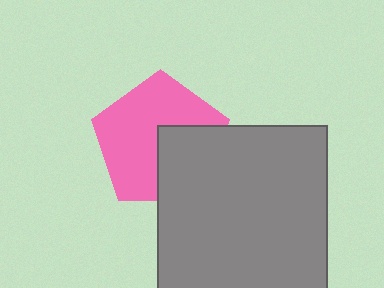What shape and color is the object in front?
The object in front is a gray rectangle.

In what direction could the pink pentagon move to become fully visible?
The pink pentagon could move toward the upper-left. That would shift it out from behind the gray rectangle entirely.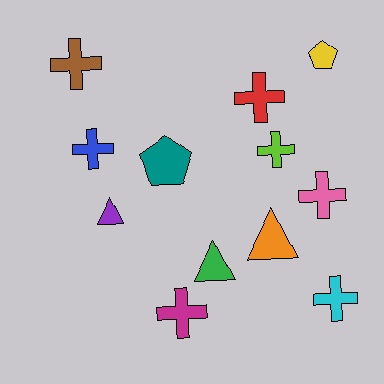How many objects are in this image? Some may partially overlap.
There are 12 objects.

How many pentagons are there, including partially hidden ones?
There are 2 pentagons.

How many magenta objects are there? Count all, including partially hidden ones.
There is 1 magenta object.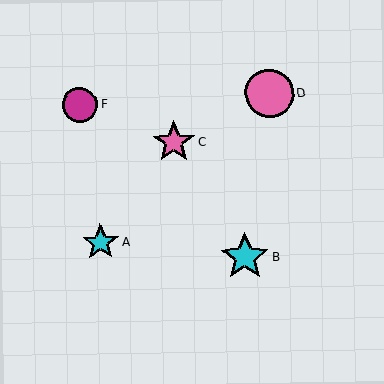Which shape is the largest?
The cyan star (labeled B) is the largest.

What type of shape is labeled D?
Shape D is a pink circle.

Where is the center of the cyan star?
The center of the cyan star is at (100, 242).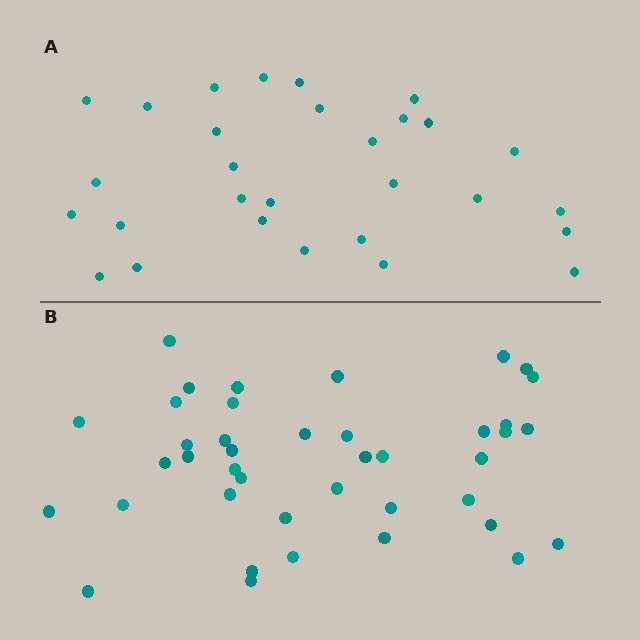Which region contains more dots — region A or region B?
Region B (the bottom region) has more dots.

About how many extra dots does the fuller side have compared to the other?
Region B has roughly 12 or so more dots than region A.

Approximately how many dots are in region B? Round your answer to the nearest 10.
About 40 dots. (The exact count is 41, which rounds to 40.)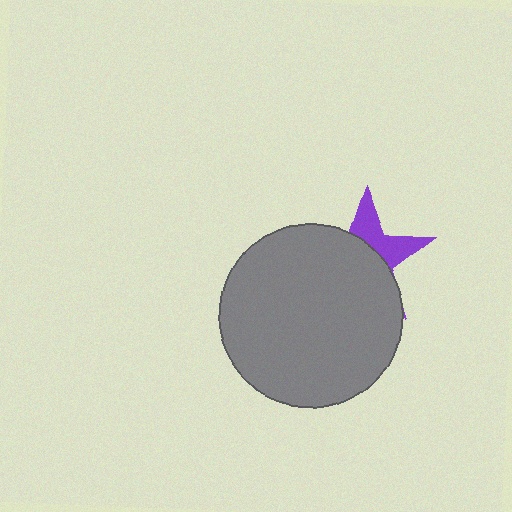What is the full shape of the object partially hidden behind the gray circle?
The partially hidden object is a purple star.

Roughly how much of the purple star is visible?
A small part of it is visible (roughly 34%).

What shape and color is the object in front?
The object in front is a gray circle.